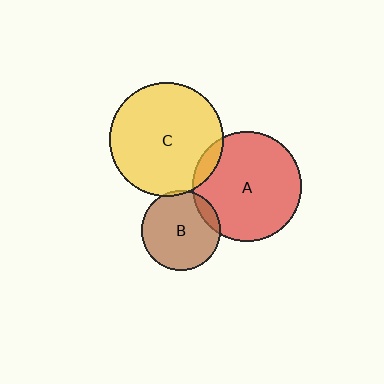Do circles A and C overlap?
Yes.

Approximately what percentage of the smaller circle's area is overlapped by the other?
Approximately 10%.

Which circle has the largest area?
Circle C (yellow).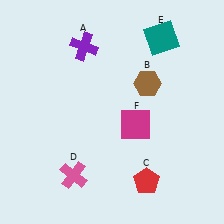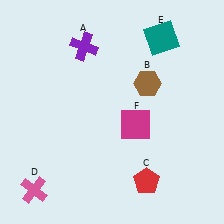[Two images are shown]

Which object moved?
The pink cross (D) moved left.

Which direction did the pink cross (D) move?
The pink cross (D) moved left.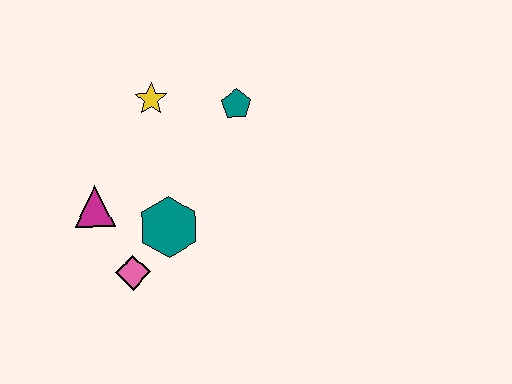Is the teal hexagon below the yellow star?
Yes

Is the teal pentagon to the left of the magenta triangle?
No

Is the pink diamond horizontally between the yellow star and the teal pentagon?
No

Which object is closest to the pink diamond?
The teal hexagon is closest to the pink diamond.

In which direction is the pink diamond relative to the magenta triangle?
The pink diamond is below the magenta triangle.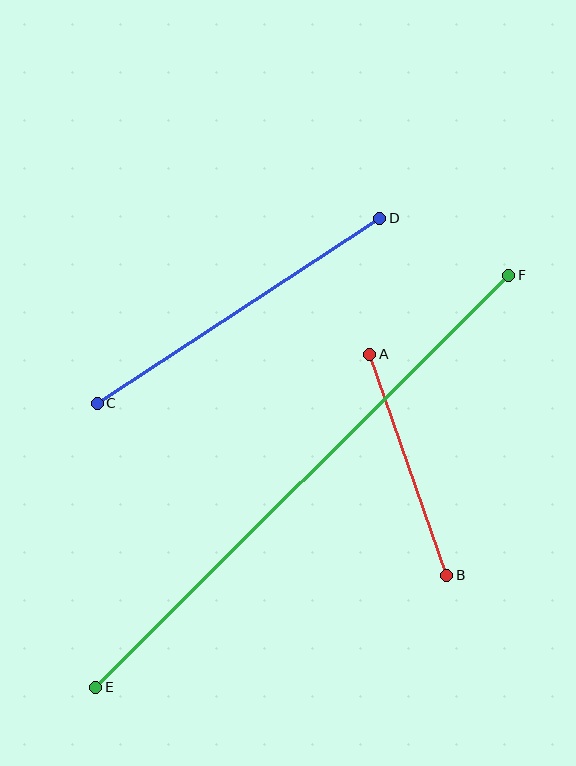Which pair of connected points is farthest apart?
Points E and F are farthest apart.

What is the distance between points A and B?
The distance is approximately 234 pixels.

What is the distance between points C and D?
The distance is approximately 338 pixels.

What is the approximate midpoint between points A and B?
The midpoint is at approximately (408, 465) pixels.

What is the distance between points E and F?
The distance is approximately 583 pixels.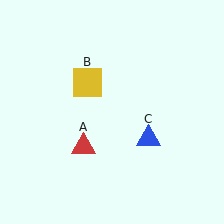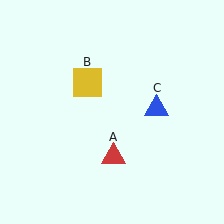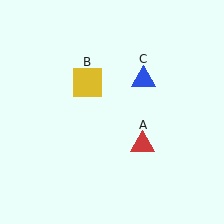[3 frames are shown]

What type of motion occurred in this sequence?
The red triangle (object A), blue triangle (object C) rotated counterclockwise around the center of the scene.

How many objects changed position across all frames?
2 objects changed position: red triangle (object A), blue triangle (object C).